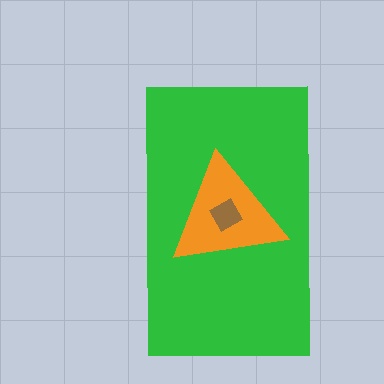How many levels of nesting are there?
3.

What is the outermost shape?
The green rectangle.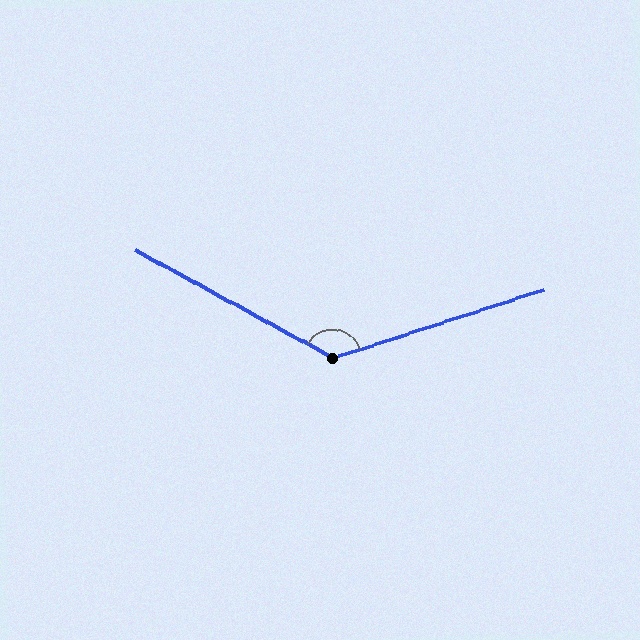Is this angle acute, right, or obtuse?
It is obtuse.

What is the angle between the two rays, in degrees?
Approximately 133 degrees.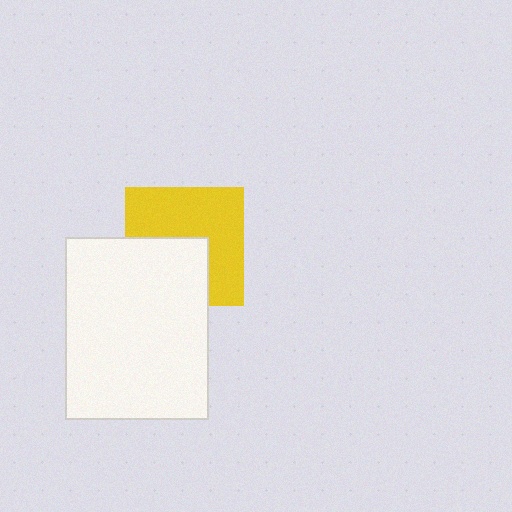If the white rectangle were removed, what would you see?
You would see the complete yellow square.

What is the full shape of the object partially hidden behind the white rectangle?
The partially hidden object is a yellow square.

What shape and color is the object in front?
The object in front is a white rectangle.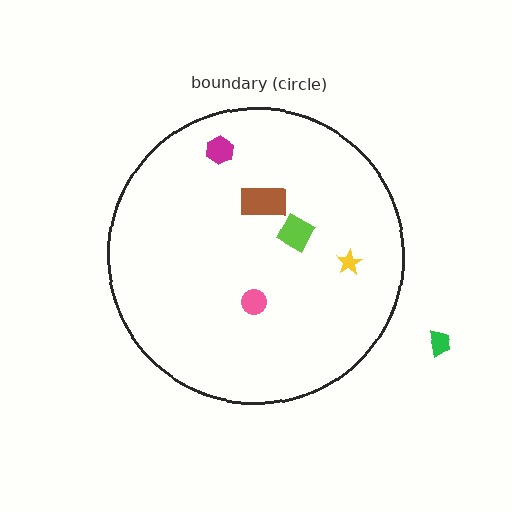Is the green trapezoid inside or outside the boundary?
Outside.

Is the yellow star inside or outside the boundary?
Inside.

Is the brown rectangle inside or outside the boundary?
Inside.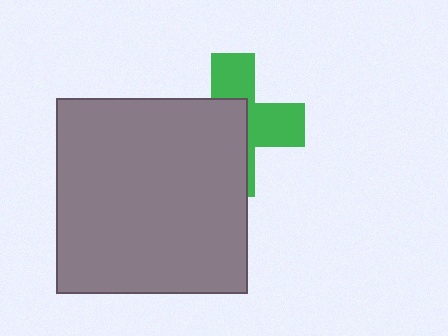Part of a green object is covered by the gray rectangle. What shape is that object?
It is a cross.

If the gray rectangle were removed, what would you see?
You would see the complete green cross.